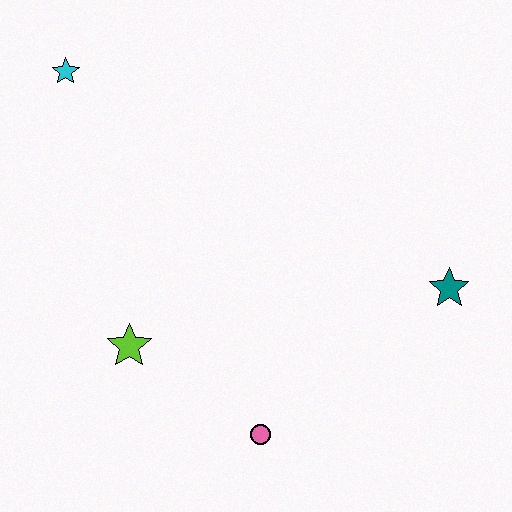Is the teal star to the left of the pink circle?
No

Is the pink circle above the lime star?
No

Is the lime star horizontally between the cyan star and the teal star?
Yes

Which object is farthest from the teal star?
The cyan star is farthest from the teal star.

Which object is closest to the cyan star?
The lime star is closest to the cyan star.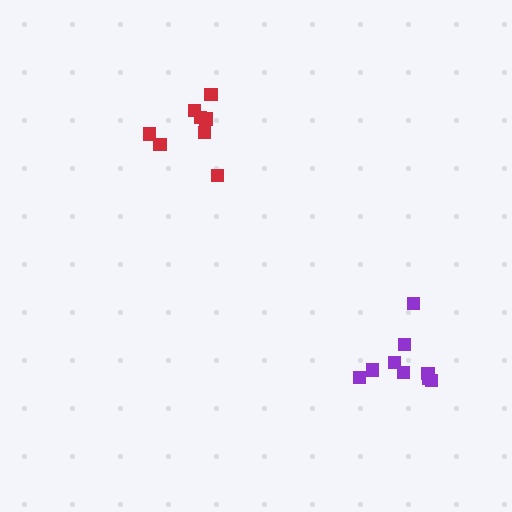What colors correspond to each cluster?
The clusters are colored: red, purple.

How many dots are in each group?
Group 1: 9 dots, Group 2: 9 dots (18 total).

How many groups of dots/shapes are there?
There are 2 groups.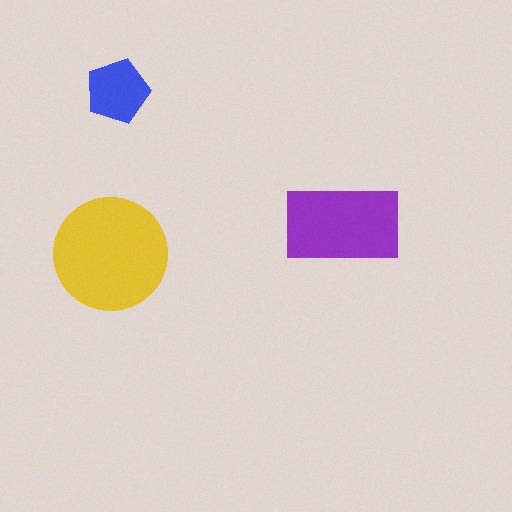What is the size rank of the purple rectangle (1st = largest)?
2nd.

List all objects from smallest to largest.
The blue pentagon, the purple rectangle, the yellow circle.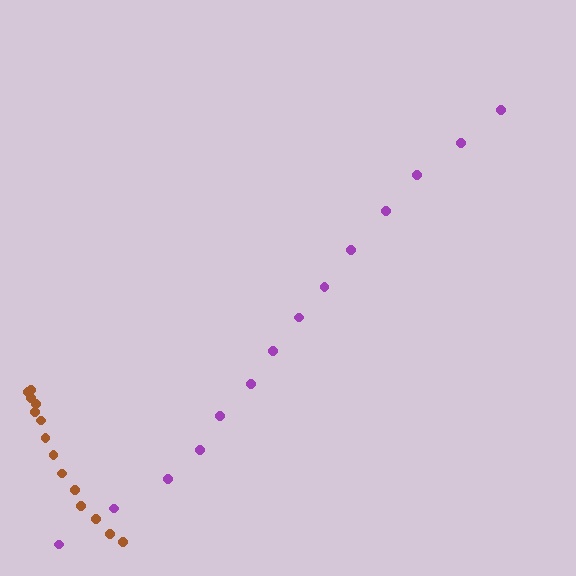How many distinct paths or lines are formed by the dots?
There are 2 distinct paths.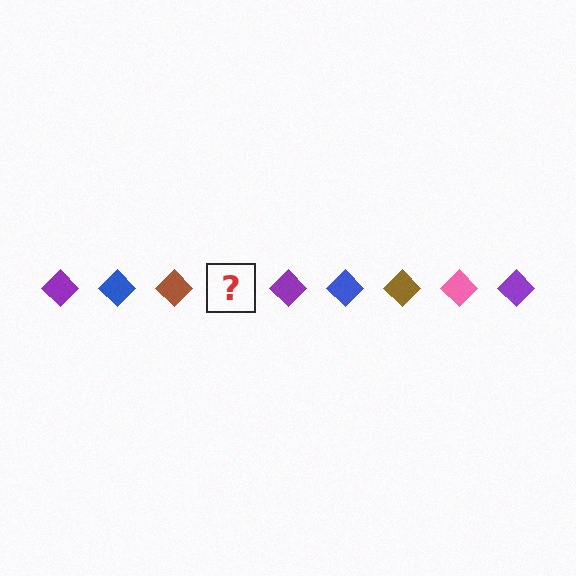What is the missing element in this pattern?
The missing element is a pink diamond.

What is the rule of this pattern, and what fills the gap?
The rule is that the pattern cycles through purple, blue, brown, pink diamonds. The gap should be filled with a pink diamond.